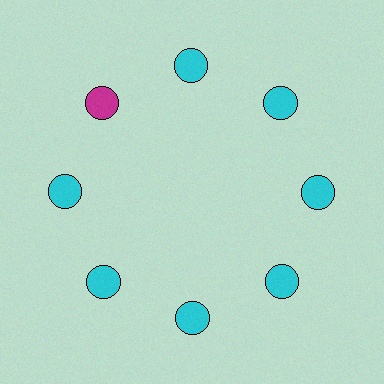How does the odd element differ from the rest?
It has a different color: magenta instead of cyan.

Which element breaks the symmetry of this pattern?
The magenta circle at roughly the 10 o'clock position breaks the symmetry. All other shapes are cyan circles.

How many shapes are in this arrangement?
There are 8 shapes arranged in a ring pattern.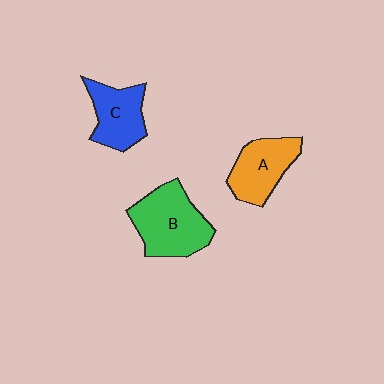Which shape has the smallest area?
Shape C (blue).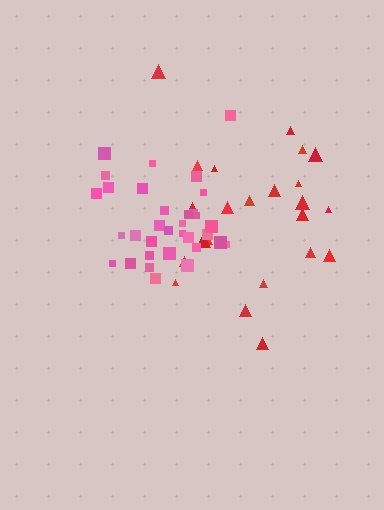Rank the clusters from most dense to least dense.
pink, red.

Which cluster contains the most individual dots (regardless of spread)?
Pink (33).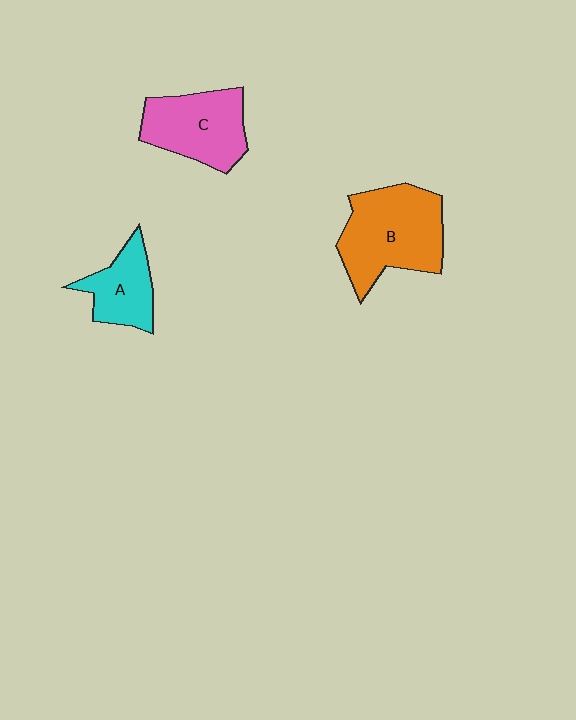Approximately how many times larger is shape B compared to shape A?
Approximately 1.9 times.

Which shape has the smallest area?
Shape A (cyan).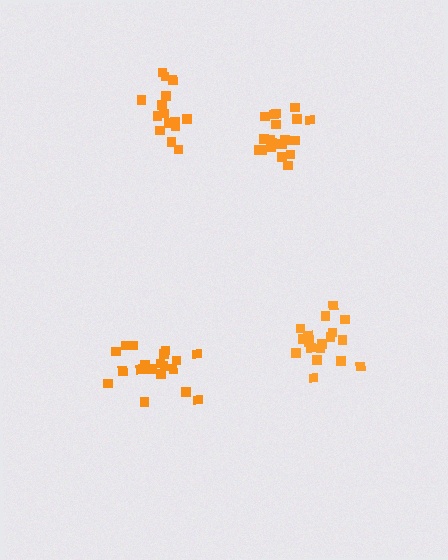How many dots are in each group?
Group 1: 20 dots, Group 2: 20 dots, Group 3: 15 dots, Group 4: 19 dots (74 total).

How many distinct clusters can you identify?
There are 4 distinct clusters.